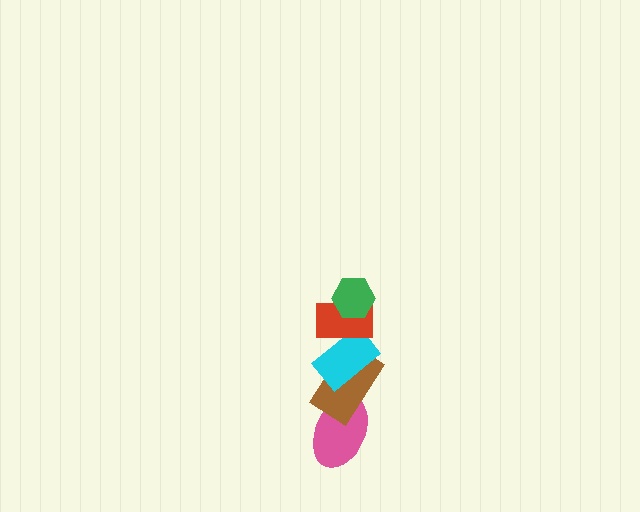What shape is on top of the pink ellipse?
The brown rectangle is on top of the pink ellipse.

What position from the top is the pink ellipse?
The pink ellipse is 5th from the top.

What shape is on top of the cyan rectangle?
The red rectangle is on top of the cyan rectangle.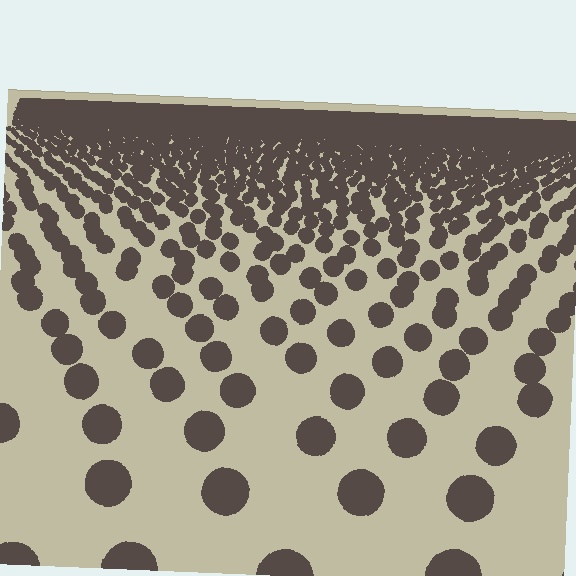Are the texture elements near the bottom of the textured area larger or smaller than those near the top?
Larger. Near the bottom, elements are closer to the viewer and appear at a bigger on-screen size.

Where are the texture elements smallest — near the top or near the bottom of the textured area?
Near the top.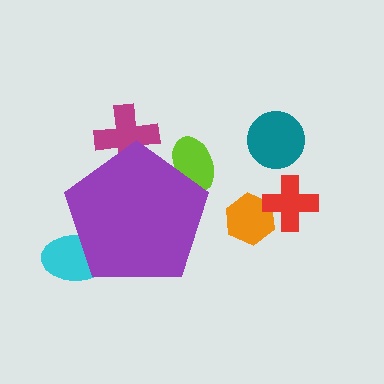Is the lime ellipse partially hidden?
Yes, the lime ellipse is partially hidden behind the purple pentagon.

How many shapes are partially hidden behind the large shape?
3 shapes are partially hidden.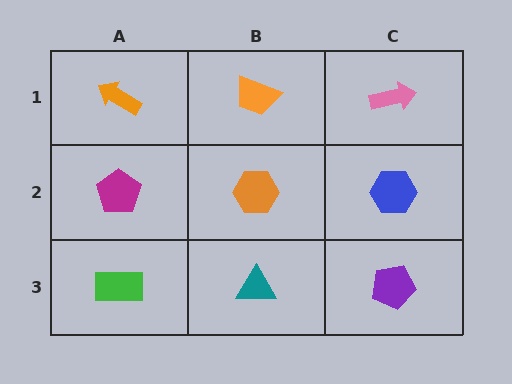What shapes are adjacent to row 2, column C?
A pink arrow (row 1, column C), a purple pentagon (row 3, column C), an orange hexagon (row 2, column B).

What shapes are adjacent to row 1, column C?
A blue hexagon (row 2, column C), an orange trapezoid (row 1, column B).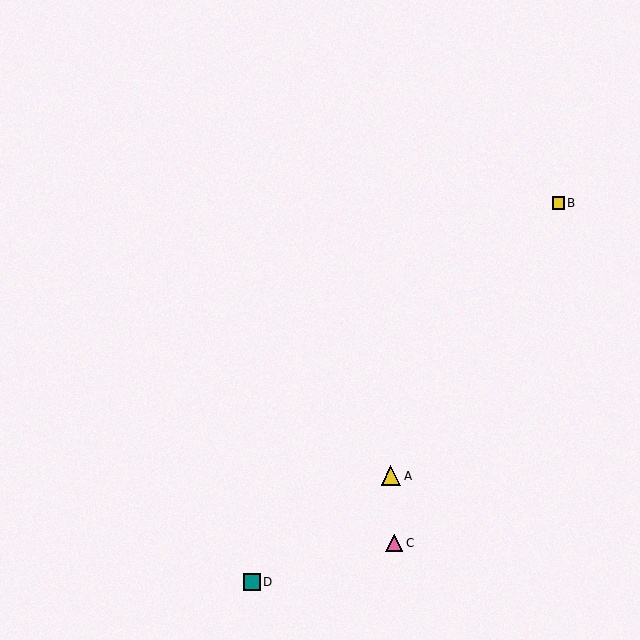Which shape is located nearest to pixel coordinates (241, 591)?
The teal square (labeled D) at (252, 582) is nearest to that location.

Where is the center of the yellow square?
The center of the yellow square is at (558, 203).